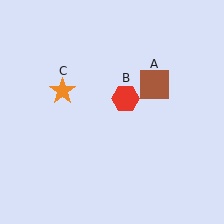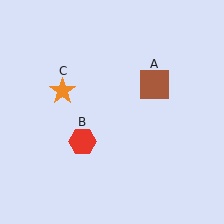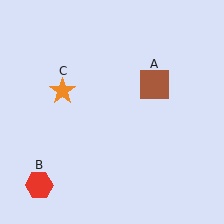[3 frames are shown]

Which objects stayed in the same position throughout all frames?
Brown square (object A) and orange star (object C) remained stationary.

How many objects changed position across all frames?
1 object changed position: red hexagon (object B).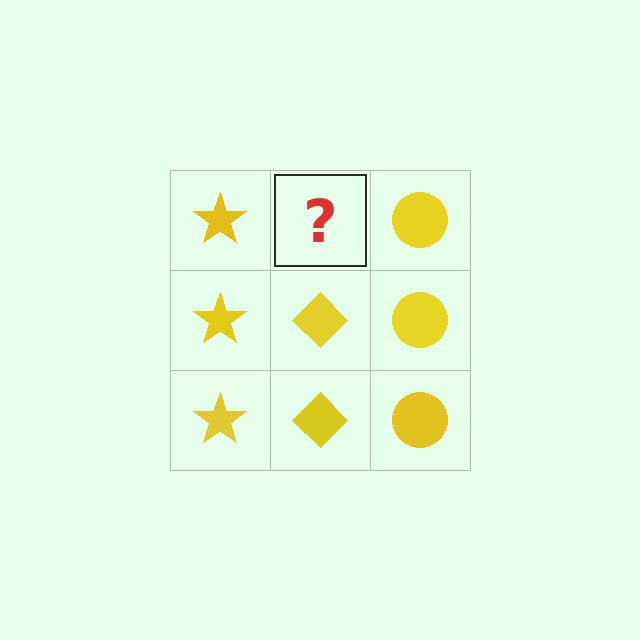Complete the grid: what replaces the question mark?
The question mark should be replaced with a yellow diamond.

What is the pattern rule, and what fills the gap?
The rule is that each column has a consistent shape. The gap should be filled with a yellow diamond.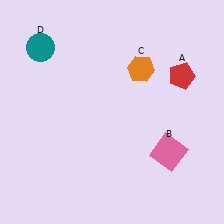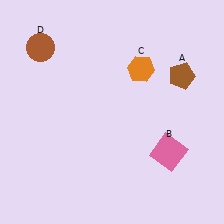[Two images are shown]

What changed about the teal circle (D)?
In Image 1, D is teal. In Image 2, it changed to brown.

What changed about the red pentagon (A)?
In Image 1, A is red. In Image 2, it changed to brown.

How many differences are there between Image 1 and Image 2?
There are 2 differences between the two images.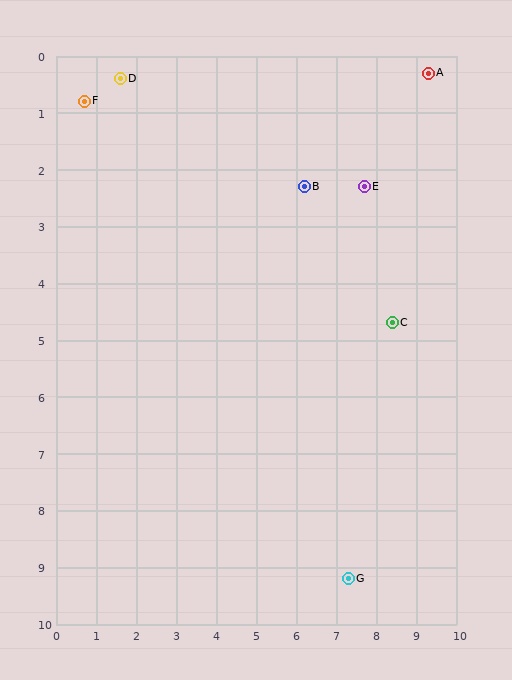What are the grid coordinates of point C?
Point C is at approximately (8.4, 4.7).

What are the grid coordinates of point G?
Point G is at approximately (7.3, 9.2).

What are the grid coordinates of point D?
Point D is at approximately (1.6, 0.4).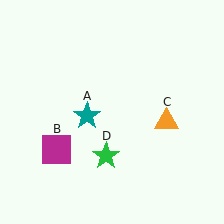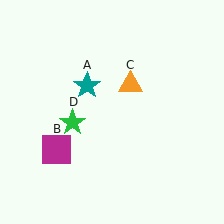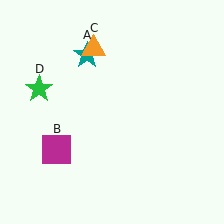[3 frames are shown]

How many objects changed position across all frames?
3 objects changed position: teal star (object A), orange triangle (object C), green star (object D).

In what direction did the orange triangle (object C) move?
The orange triangle (object C) moved up and to the left.